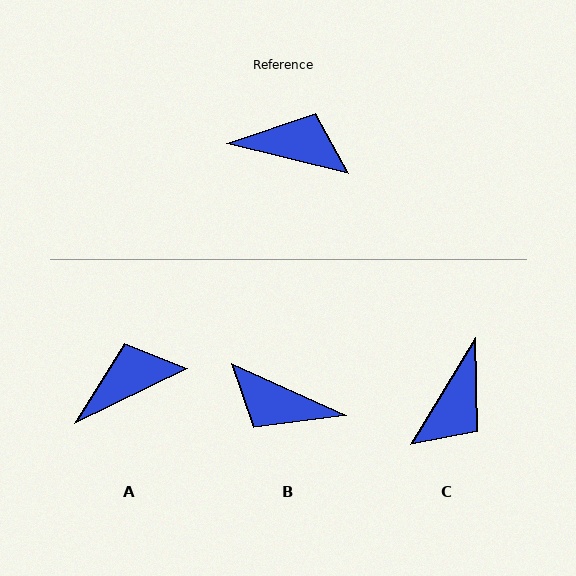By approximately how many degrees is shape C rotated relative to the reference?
Approximately 107 degrees clockwise.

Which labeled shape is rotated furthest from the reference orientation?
B, about 170 degrees away.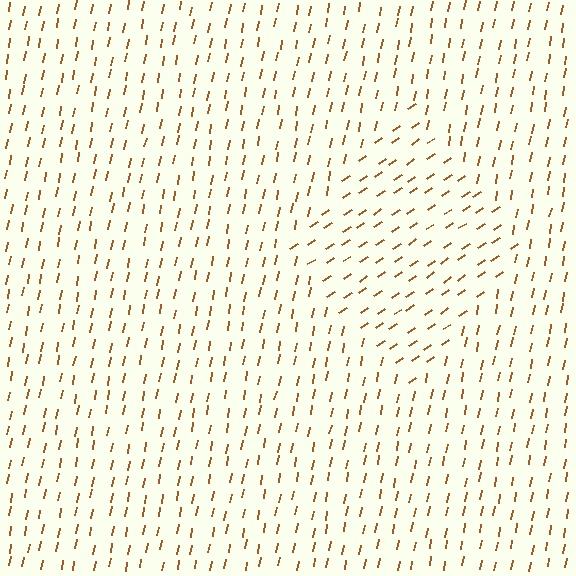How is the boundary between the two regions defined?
The boundary is defined purely by a change in line orientation (approximately 45 degrees difference). All lines are the same color and thickness.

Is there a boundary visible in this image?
Yes, there is a texture boundary formed by a change in line orientation.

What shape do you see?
I see a diamond.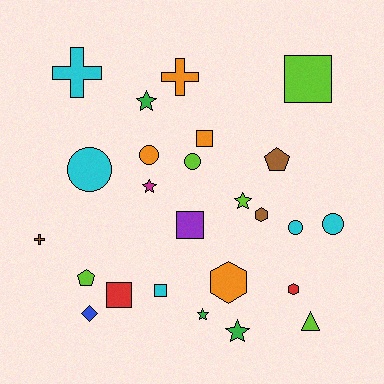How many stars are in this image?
There are 5 stars.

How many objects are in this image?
There are 25 objects.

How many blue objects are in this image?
There is 1 blue object.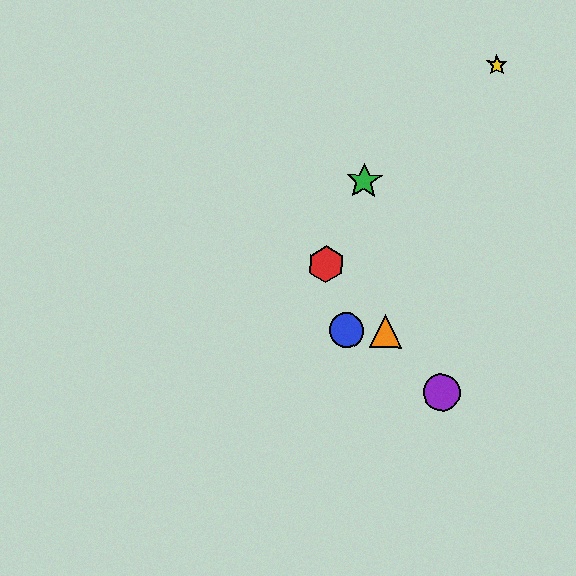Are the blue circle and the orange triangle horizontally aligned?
Yes, both are at y≈330.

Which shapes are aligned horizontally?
The blue circle, the orange triangle are aligned horizontally.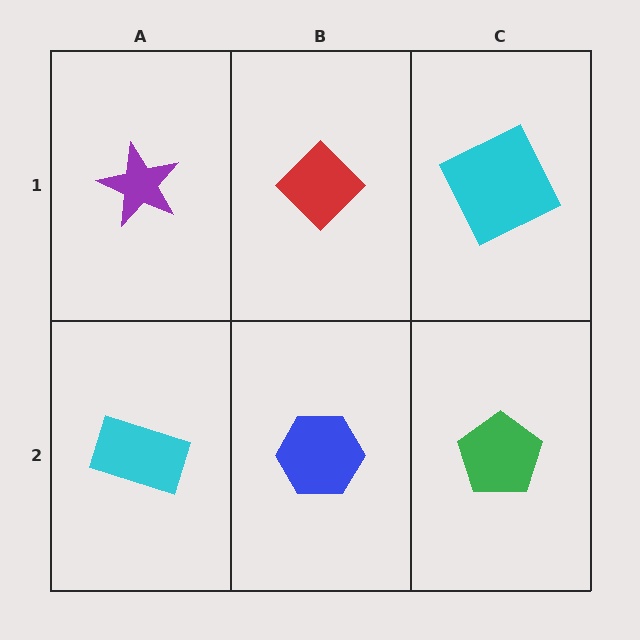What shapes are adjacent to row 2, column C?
A cyan square (row 1, column C), a blue hexagon (row 2, column B).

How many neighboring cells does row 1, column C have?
2.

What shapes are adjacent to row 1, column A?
A cyan rectangle (row 2, column A), a red diamond (row 1, column B).